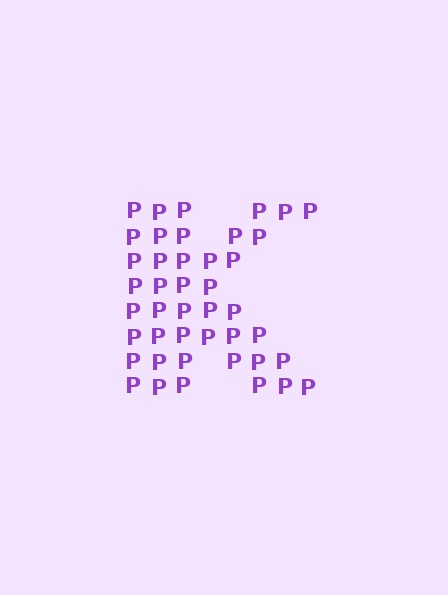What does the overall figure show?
The overall figure shows the letter K.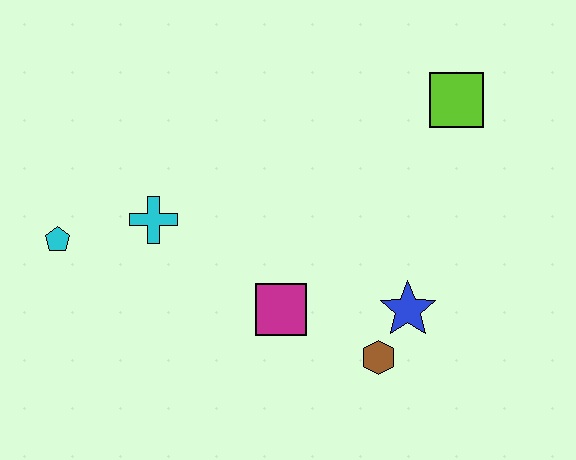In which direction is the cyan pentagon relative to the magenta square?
The cyan pentagon is to the left of the magenta square.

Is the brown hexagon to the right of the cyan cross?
Yes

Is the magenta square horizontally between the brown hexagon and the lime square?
No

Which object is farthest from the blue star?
The cyan pentagon is farthest from the blue star.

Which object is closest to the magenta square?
The brown hexagon is closest to the magenta square.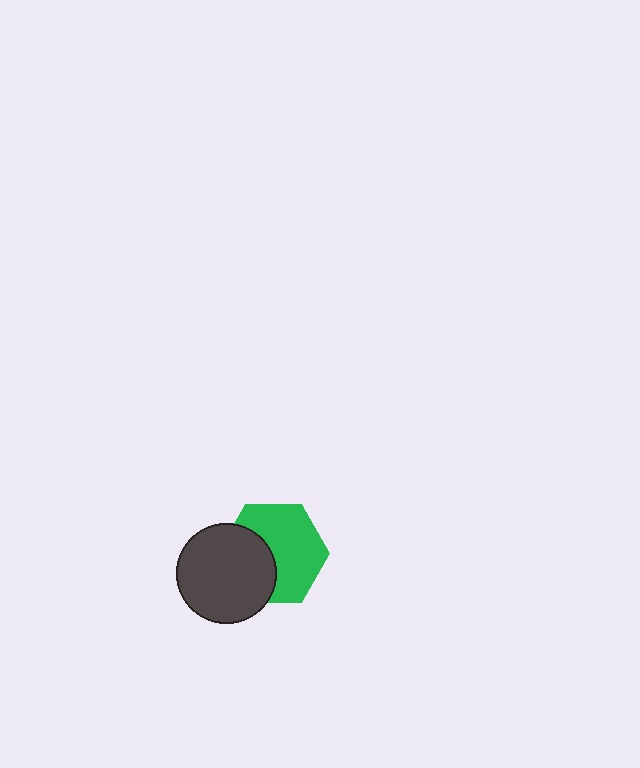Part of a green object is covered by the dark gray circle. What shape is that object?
It is a hexagon.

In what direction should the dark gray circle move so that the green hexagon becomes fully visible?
The dark gray circle should move left. That is the shortest direction to clear the overlap and leave the green hexagon fully visible.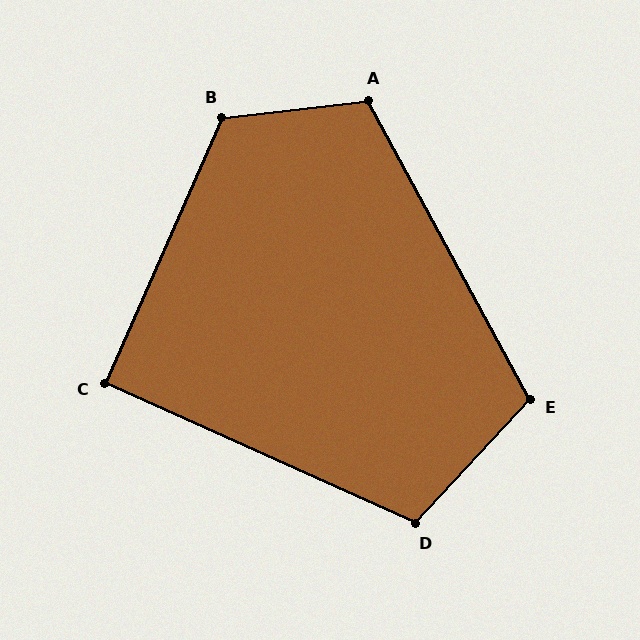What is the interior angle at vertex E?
Approximately 109 degrees (obtuse).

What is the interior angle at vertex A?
Approximately 112 degrees (obtuse).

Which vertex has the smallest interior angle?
C, at approximately 90 degrees.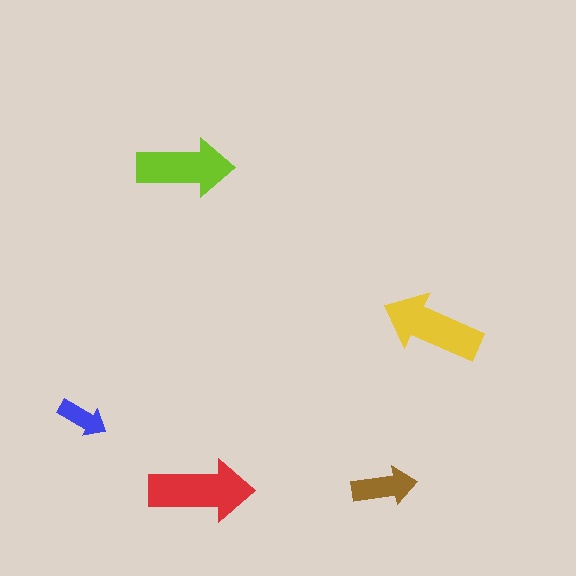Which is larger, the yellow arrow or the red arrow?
The red one.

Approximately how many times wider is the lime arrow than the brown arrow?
About 1.5 times wider.